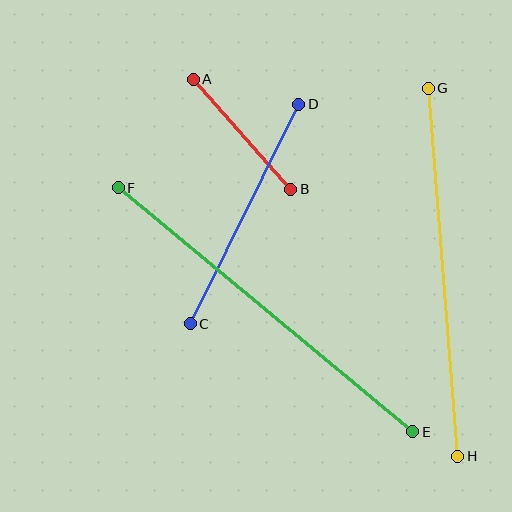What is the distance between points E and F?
The distance is approximately 382 pixels.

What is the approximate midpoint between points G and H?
The midpoint is at approximately (443, 272) pixels.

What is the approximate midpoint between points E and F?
The midpoint is at approximately (266, 310) pixels.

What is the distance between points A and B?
The distance is approximately 147 pixels.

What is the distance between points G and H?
The distance is approximately 369 pixels.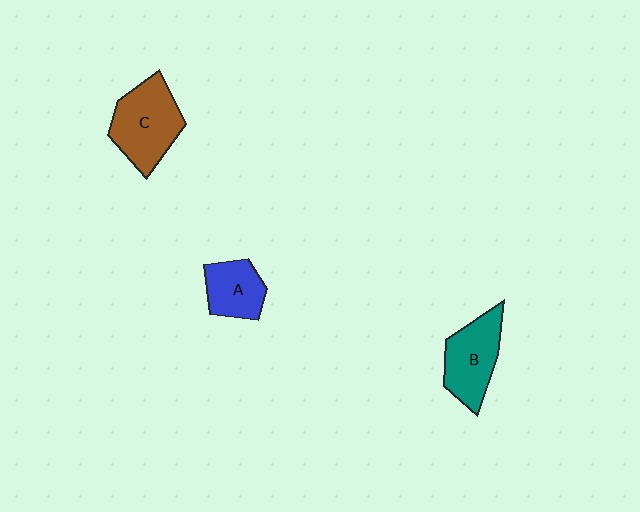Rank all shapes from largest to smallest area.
From largest to smallest: C (brown), B (teal), A (blue).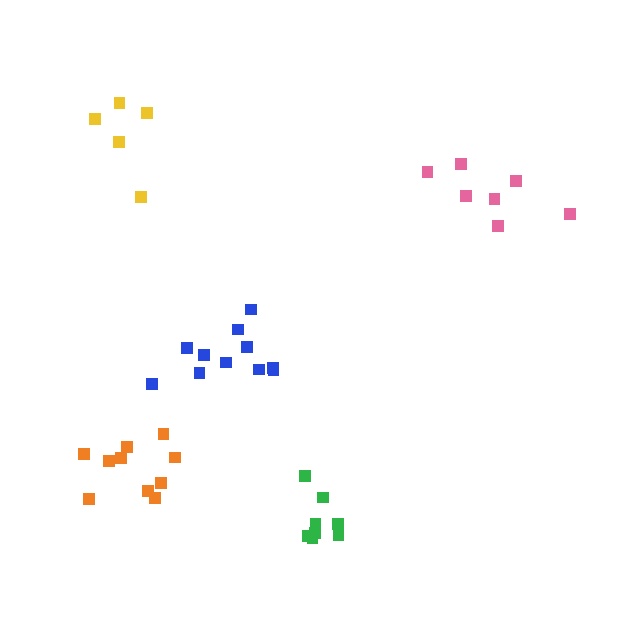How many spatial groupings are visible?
There are 5 spatial groupings.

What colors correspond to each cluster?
The clusters are colored: green, blue, pink, orange, yellow.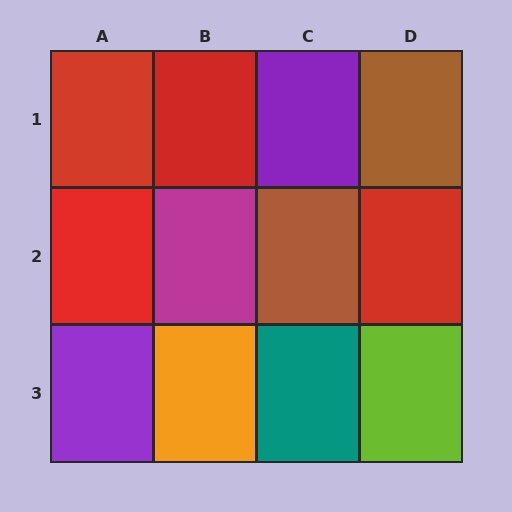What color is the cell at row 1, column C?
Purple.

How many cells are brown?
2 cells are brown.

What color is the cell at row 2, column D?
Red.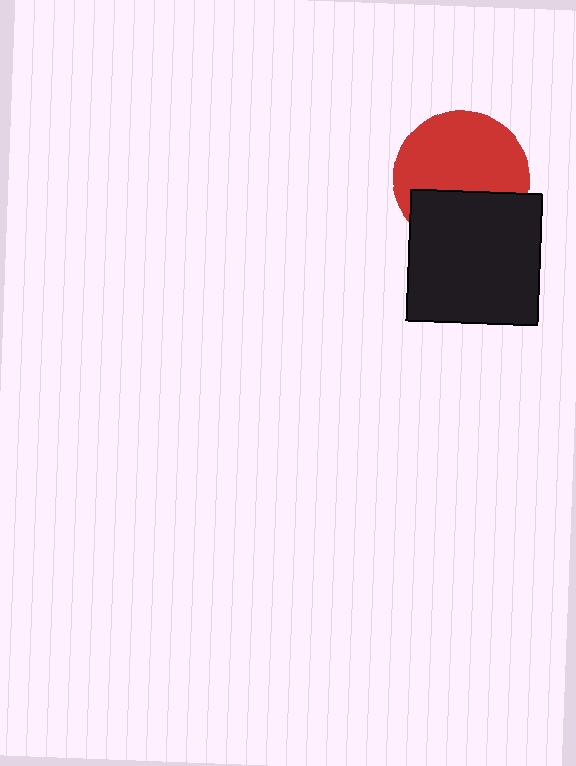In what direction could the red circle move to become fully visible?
The red circle could move up. That would shift it out from behind the black square entirely.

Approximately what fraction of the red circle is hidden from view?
Roughly 37% of the red circle is hidden behind the black square.